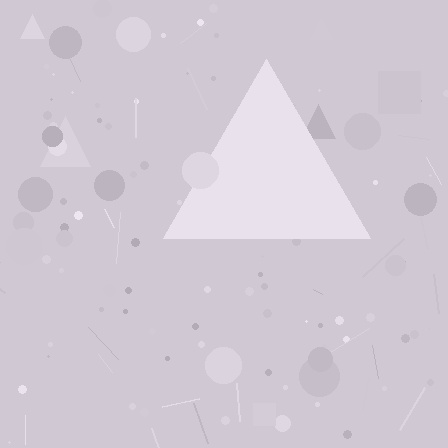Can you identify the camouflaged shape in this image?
The camouflaged shape is a triangle.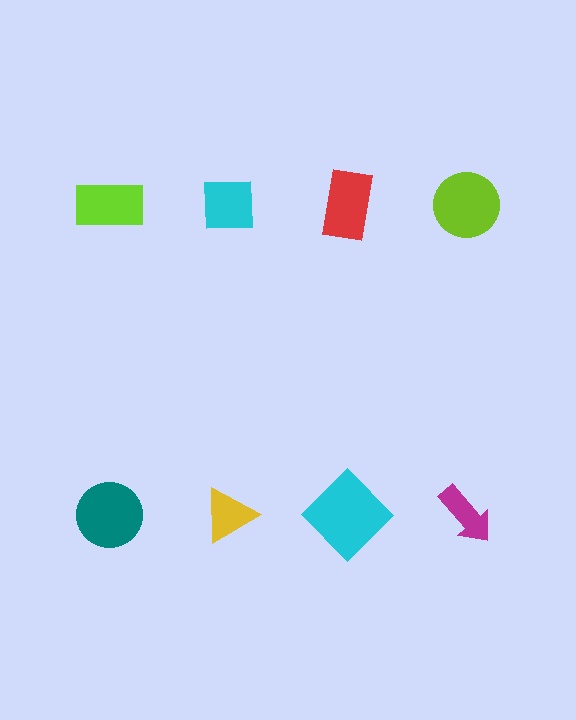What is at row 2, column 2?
A yellow triangle.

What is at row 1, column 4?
A lime circle.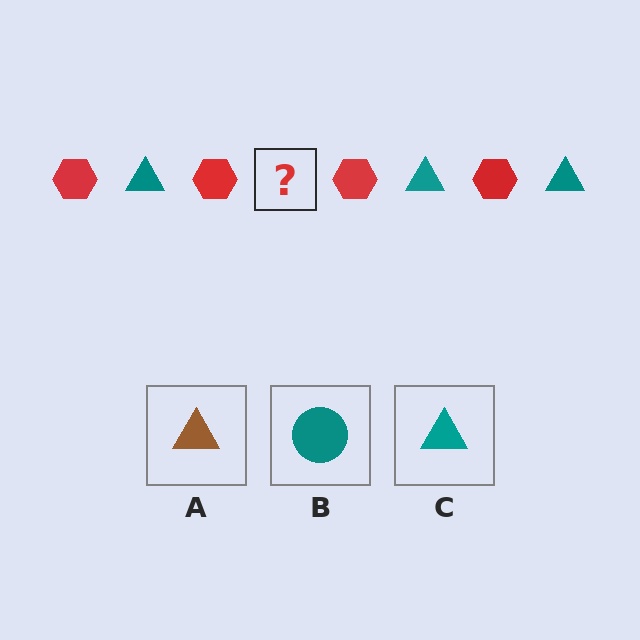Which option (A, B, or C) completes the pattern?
C.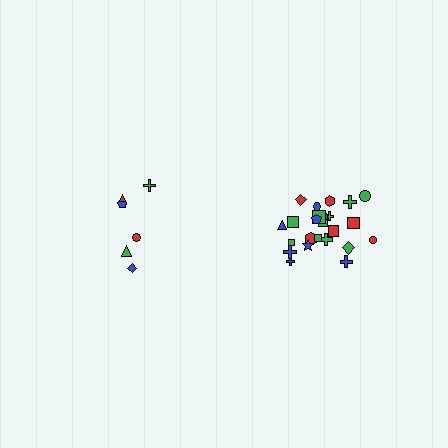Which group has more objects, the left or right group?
The right group.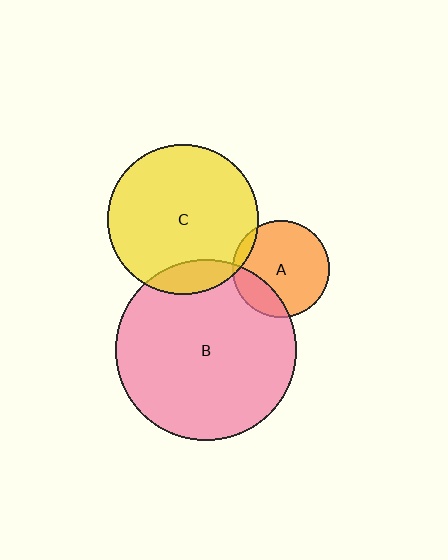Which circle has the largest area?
Circle B (pink).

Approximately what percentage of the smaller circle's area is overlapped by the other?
Approximately 20%.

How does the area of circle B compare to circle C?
Approximately 1.4 times.